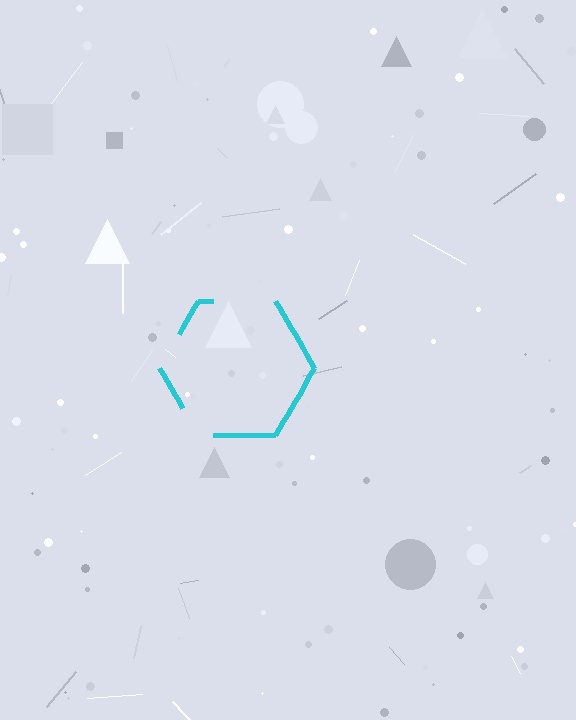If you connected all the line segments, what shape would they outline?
They would outline a hexagon.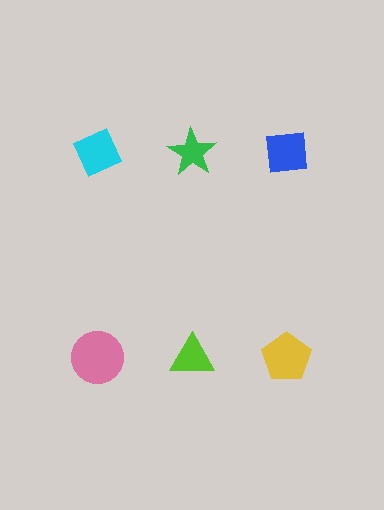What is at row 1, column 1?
A cyan diamond.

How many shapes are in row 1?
3 shapes.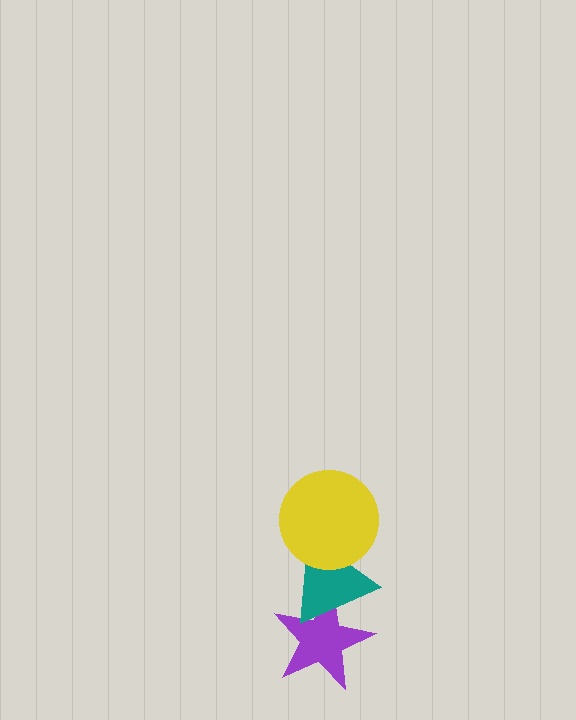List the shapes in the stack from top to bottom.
From top to bottom: the yellow circle, the teal triangle, the purple star.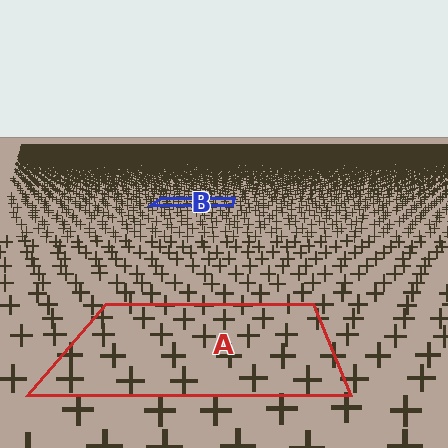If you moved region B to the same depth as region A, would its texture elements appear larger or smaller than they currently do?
They would appear larger. At a closer depth, the same texture elements are projected at a bigger on-screen size.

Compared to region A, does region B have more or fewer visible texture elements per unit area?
Region B has more texture elements per unit area — they are packed more densely because it is farther away.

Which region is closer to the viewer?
Region A is closer. The texture elements there are larger and more spread out.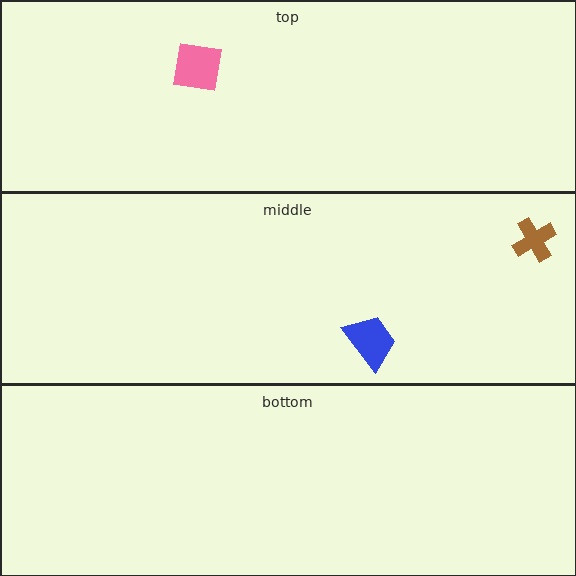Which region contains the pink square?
The top region.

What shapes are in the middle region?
The brown cross, the blue trapezoid.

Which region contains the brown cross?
The middle region.